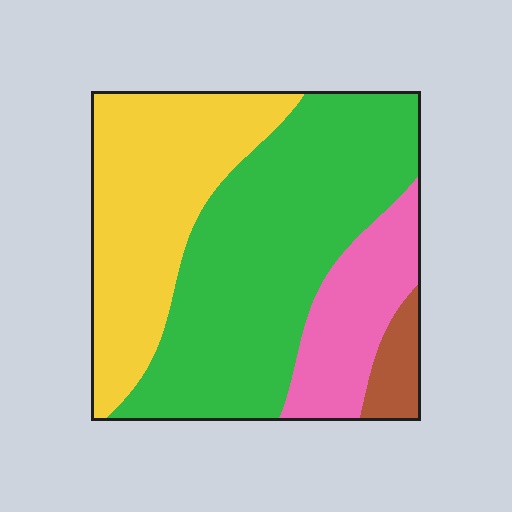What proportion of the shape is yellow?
Yellow covers around 30% of the shape.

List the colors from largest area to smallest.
From largest to smallest: green, yellow, pink, brown.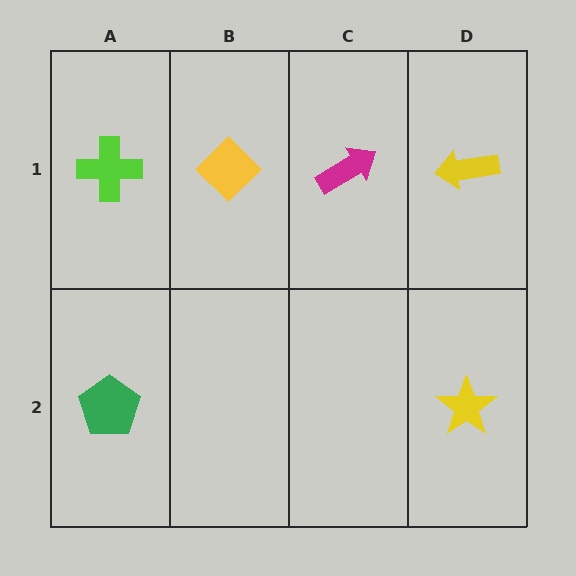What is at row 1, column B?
A yellow diamond.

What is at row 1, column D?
A yellow arrow.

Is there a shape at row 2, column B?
No, that cell is empty.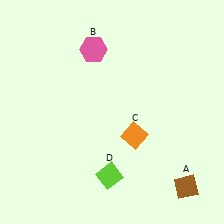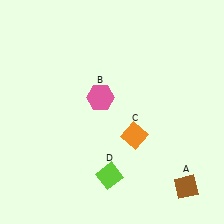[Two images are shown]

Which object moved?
The pink hexagon (B) moved down.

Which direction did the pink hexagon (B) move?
The pink hexagon (B) moved down.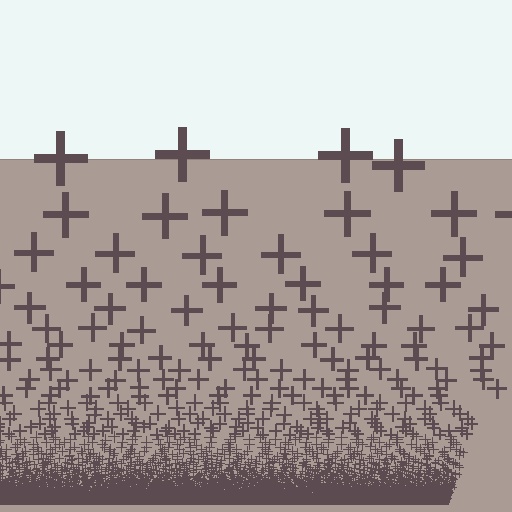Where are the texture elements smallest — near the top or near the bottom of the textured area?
Near the bottom.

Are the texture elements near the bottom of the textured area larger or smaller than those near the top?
Smaller. The gradient is inverted — elements near the bottom are smaller and denser.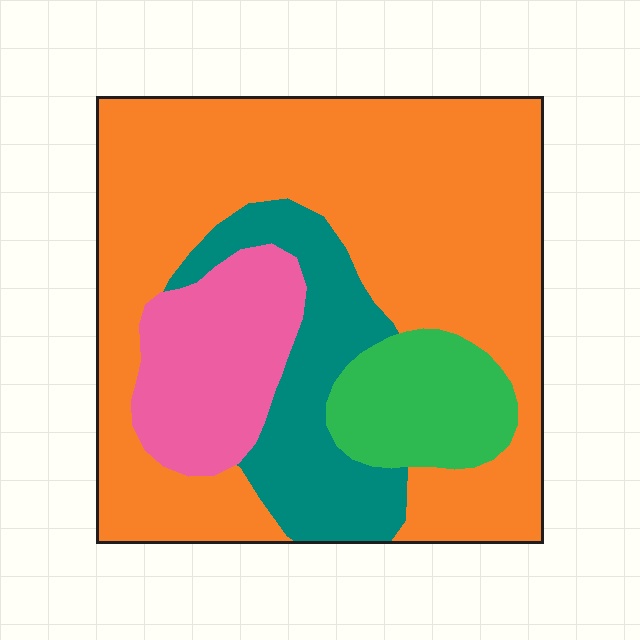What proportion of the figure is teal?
Teal covers around 15% of the figure.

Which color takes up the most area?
Orange, at roughly 60%.